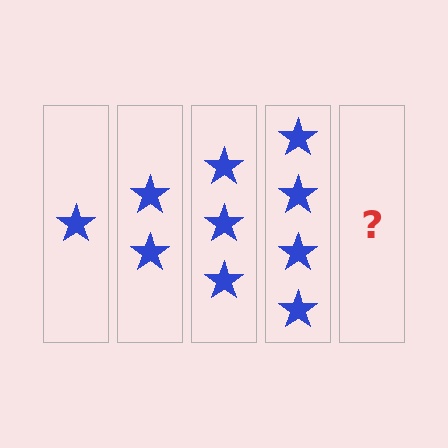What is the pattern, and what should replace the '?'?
The pattern is that each step adds one more star. The '?' should be 5 stars.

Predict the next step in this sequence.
The next step is 5 stars.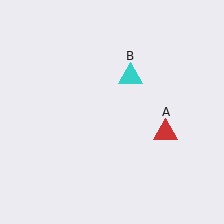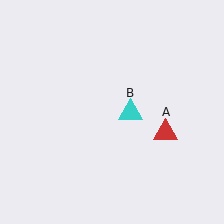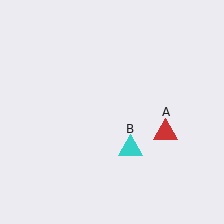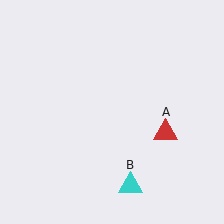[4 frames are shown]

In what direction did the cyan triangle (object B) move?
The cyan triangle (object B) moved down.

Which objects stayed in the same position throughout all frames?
Red triangle (object A) remained stationary.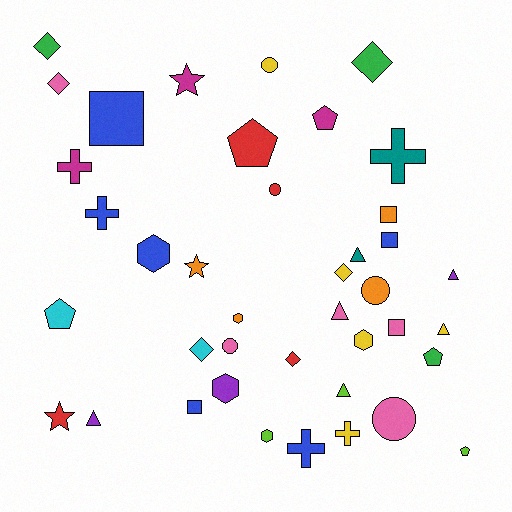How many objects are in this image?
There are 40 objects.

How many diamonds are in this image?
There are 6 diamonds.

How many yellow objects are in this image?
There are 5 yellow objects.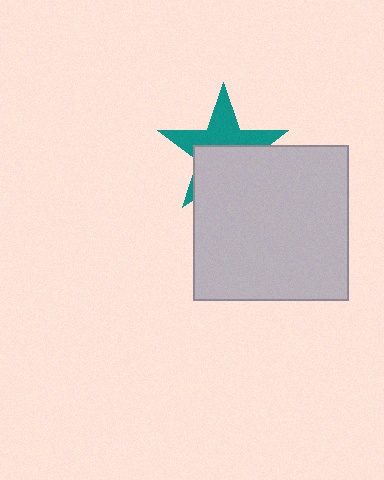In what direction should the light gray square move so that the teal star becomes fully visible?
The light gray square should move down. That is the shortest direction to clear the overlap and leave the teal star fully visible.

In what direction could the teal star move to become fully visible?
The teal star could move up. That would shift it out from behind the light gray square entirely.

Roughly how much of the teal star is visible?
About half of it is visible (roughly 50%).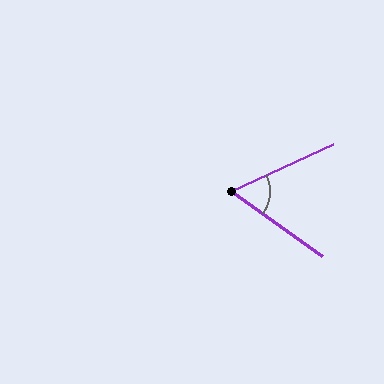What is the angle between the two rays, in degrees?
Approximately 60 degrees.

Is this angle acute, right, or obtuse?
It is acute.